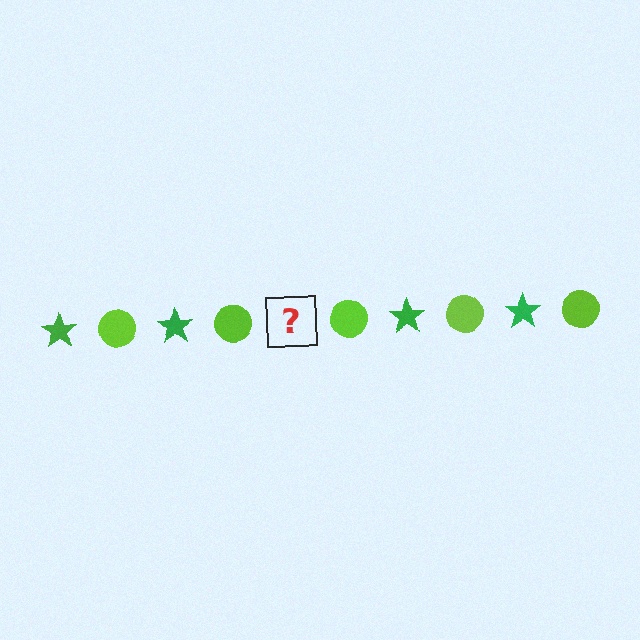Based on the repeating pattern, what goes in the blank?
The blank should be a green star.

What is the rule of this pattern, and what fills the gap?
The rule is that the pattern alternates between green star and lime circle. The gap should be filled with a green star.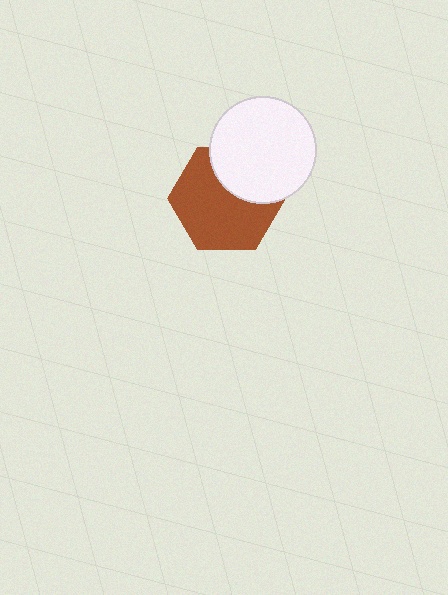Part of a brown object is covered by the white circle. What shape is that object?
It is a hexagon.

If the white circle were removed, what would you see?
You would see the complete brown hexagon.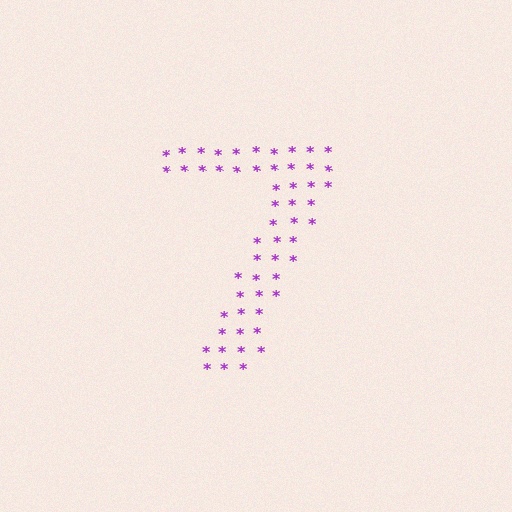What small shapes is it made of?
It is made of small asterisks.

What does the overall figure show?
The overall figure shows the digit 7.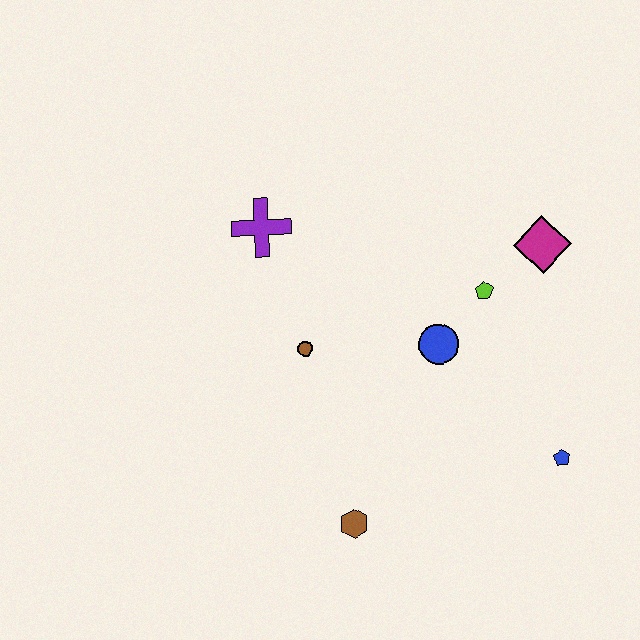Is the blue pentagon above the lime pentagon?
No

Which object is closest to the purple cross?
The brown circle is closest to the purple cross.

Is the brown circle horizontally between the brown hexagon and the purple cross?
Yes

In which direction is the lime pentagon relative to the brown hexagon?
The lime pentagon is above the brown hexagon.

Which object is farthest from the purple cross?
The blue pentagon is farthest from the purple cross.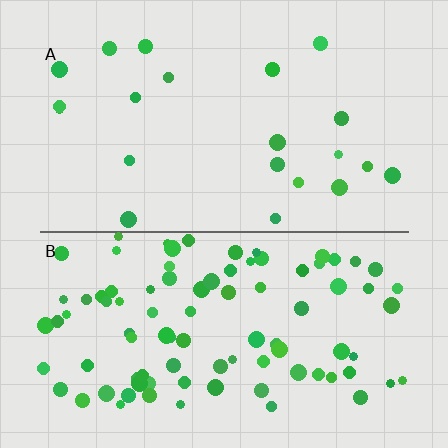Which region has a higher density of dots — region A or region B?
B (the bottom).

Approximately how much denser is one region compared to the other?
Approximately 4.1× — region B over region A.